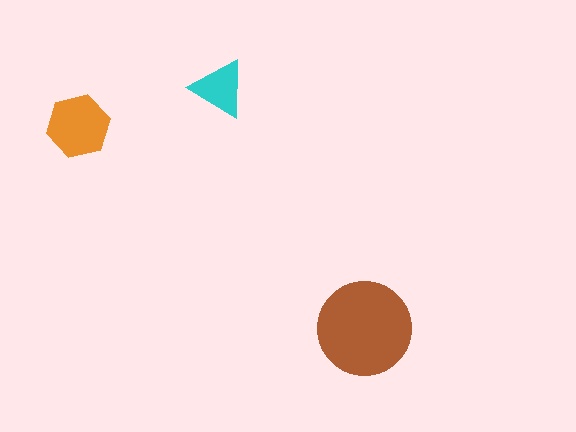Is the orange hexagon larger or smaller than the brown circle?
Smaller.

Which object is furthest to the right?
The brown circle is rightmost.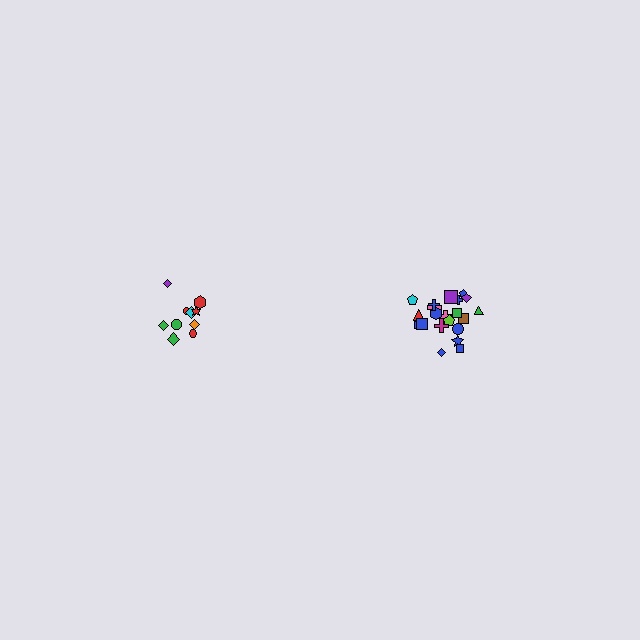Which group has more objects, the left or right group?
The right group.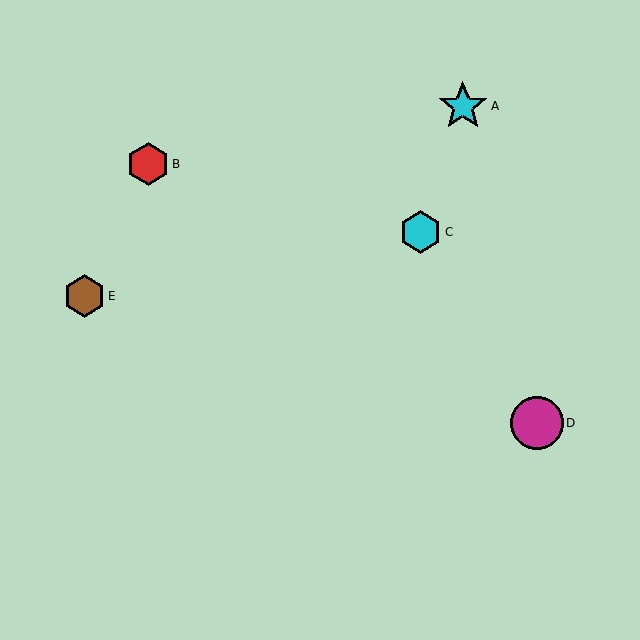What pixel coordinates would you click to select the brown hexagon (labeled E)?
Click at (84, 296) to select the brown hexagon E.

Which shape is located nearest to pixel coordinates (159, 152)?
The red hexagon (labeled B) at (148, 164) is nearest to that location.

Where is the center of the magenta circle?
The center of the magenta circle is at (537, 423).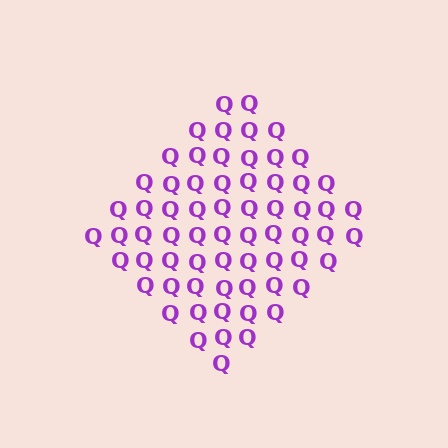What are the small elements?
The small elements are letter Q's.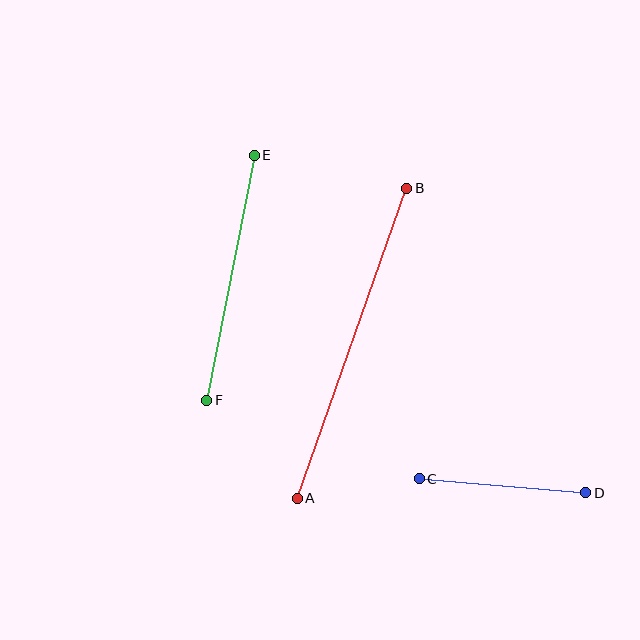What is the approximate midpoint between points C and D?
The midpoint is at approximately (502, 486) pixels.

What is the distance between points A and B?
The distance is approximately 328 pixels.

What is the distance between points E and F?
The distance is approximately 249 pixels.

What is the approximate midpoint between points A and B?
The midpoint is at approximately (352, 343) pixels.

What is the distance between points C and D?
The distance is approximately 167 pixels.